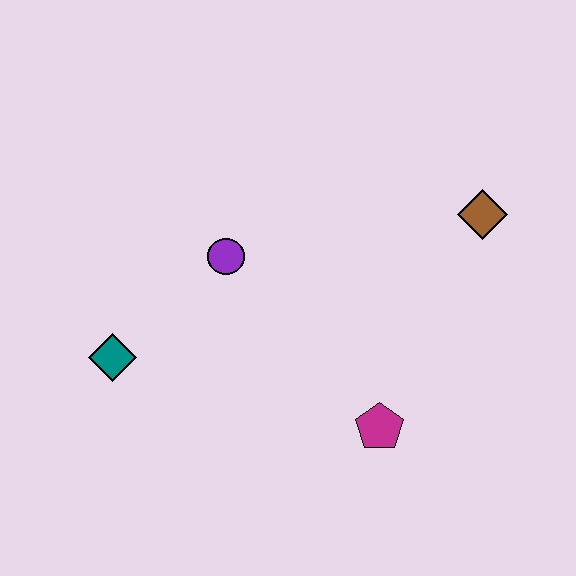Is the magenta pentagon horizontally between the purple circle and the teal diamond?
No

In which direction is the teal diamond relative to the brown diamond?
The teal diamond is to the left of the brown diamond.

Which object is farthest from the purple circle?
The brown diamond is farthest from the purple circle.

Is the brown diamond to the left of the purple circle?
No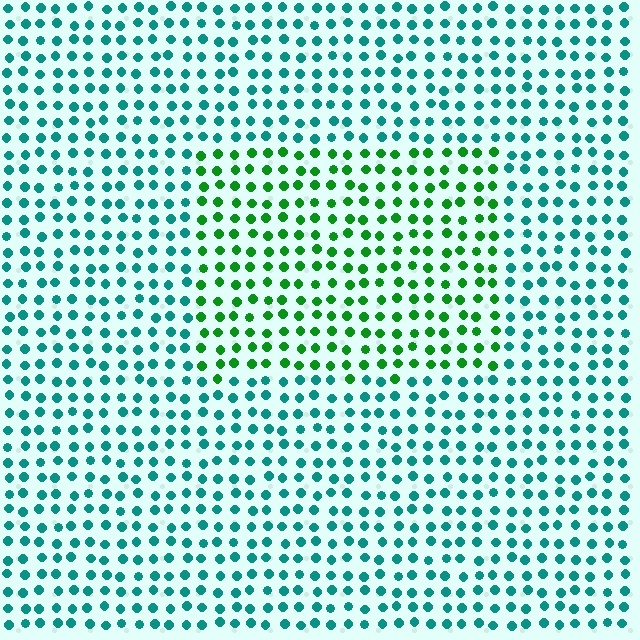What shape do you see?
I see a rectangle.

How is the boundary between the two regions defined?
The boundary is defined purely by a slight shift in hue (about 48 degrees). Spacing, size, and orientation are identical on both sides.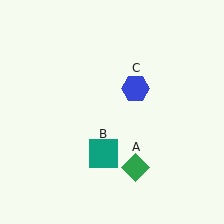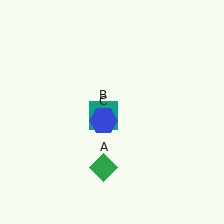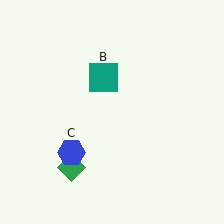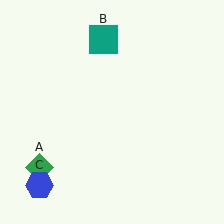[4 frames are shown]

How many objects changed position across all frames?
3 objects changed position: green diamond (object A), teal square (object B), blue hexagon (object C).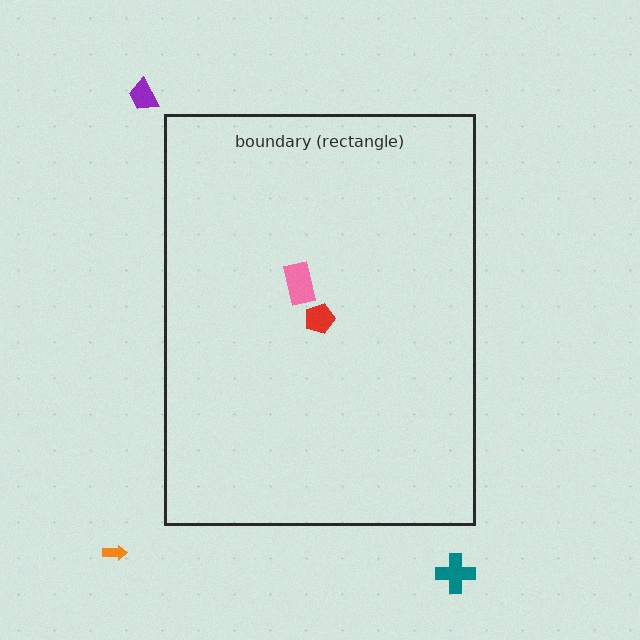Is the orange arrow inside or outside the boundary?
Outside.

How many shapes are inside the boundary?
2 inside, 3 outside.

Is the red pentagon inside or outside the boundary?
Inside.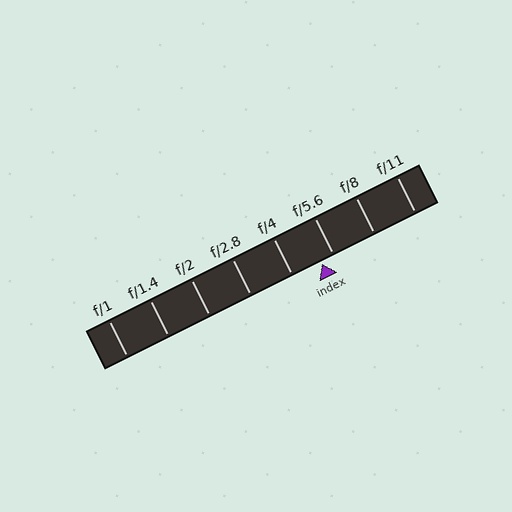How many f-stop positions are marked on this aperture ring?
There are 8 f-stop positions marked.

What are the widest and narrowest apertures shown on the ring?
The widest aperture shown is f/1 and the narrowest is f/11.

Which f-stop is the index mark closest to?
The index mark is closest to f/5.6.